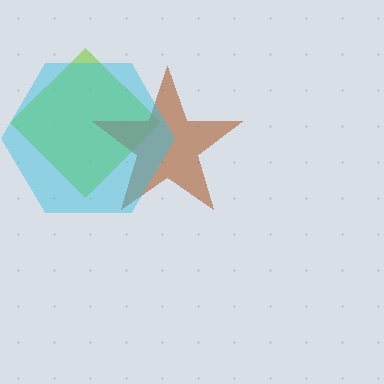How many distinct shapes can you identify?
There are 3 distinct shapes: a lime diamond, a brown star, a cyan hexagon.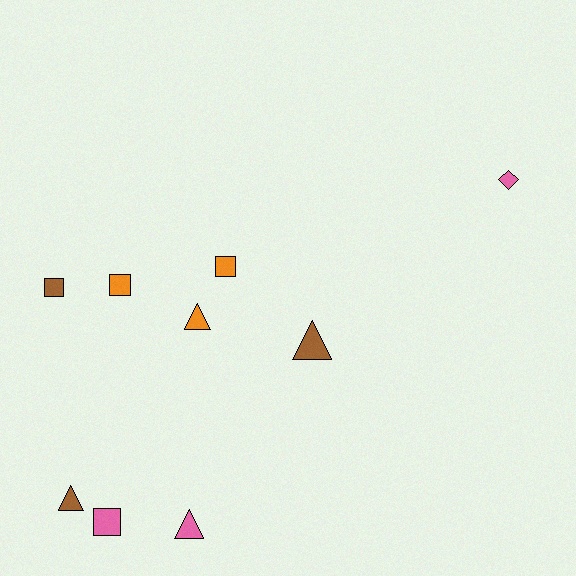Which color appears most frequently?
Brown, with 3 objects.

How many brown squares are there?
There is 1 brown square.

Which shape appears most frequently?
Triangle, with 4 objects.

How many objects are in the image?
There are 9 objects.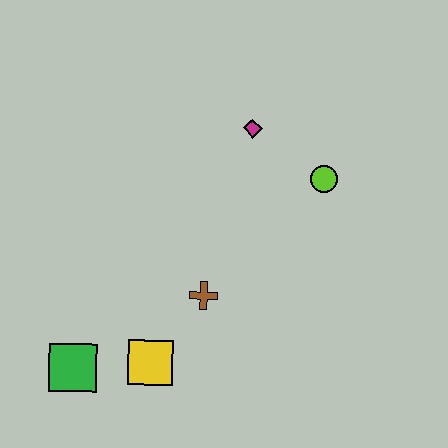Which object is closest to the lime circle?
The magenta diamond is closest to the lime circle.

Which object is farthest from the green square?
The lime circle is farthest from the green square.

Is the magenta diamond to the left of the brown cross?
No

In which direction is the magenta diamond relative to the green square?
The magenta diamond is above the green square.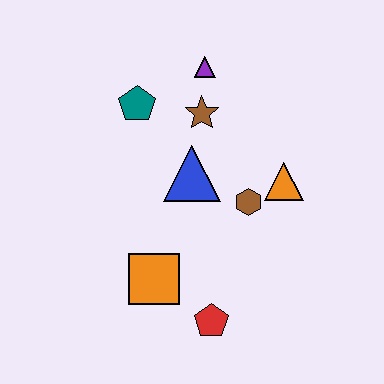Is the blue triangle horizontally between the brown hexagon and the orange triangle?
No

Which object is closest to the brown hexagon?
The orange triangle is closest to the brown hexagon.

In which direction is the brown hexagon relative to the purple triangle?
The brown hexagon is below the purple triangle.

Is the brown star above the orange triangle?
Yes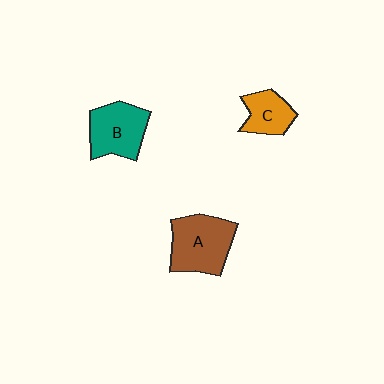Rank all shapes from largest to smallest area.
From largest to smallest: A (brown), B (teal), C (orange).